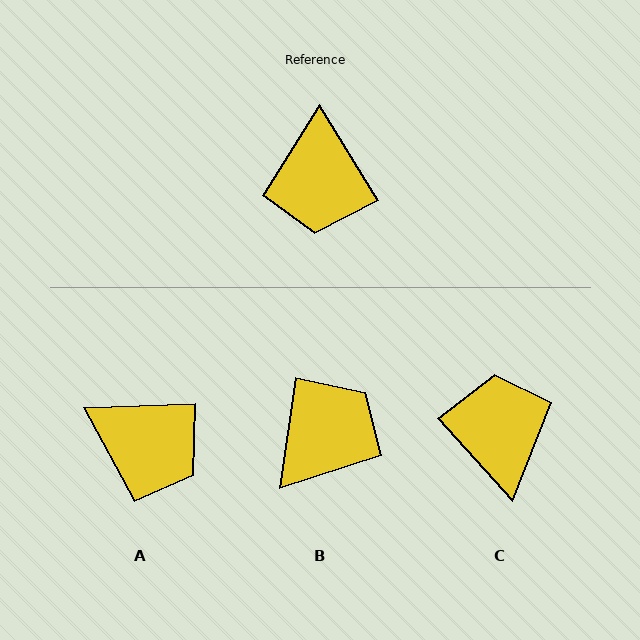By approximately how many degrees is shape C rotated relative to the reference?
Approximately 170 degrees clockwise.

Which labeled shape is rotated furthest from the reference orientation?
C, about 170 degrees away.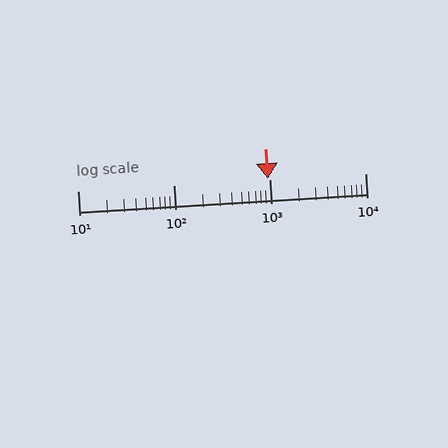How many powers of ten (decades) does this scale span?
The scale spans 3 decades, from 10 to 10000.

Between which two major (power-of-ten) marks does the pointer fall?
The pointer is between 100 and 1000.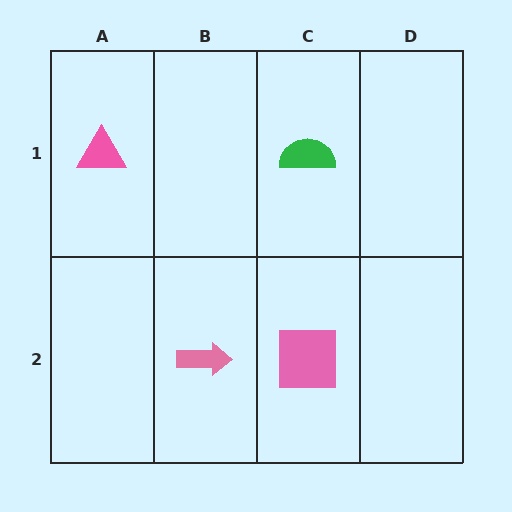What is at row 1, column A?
A pink triangle.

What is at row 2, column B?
A pink arrow.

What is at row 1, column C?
A green semicircle.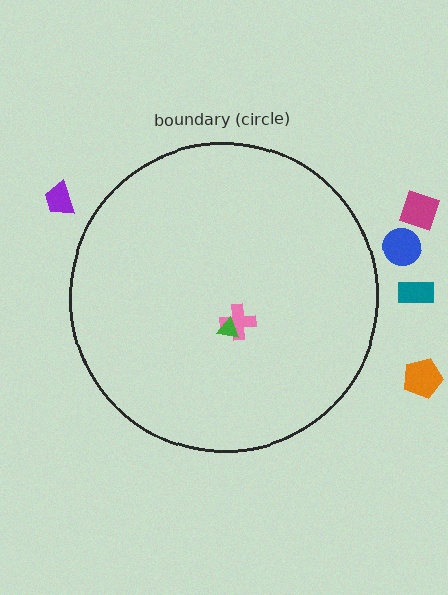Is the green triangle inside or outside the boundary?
Inside.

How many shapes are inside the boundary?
2 inside, 5 outside.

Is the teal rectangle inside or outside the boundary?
Outside.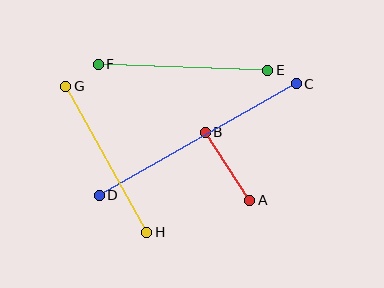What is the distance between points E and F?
The distance is approximately 170 pixels.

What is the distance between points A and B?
The distance is approximately 82 pixels.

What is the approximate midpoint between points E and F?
The midpoint is at approximately (183, 67) pixels.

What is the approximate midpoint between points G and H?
The midpoint is at approximately (106, 159) pixels.